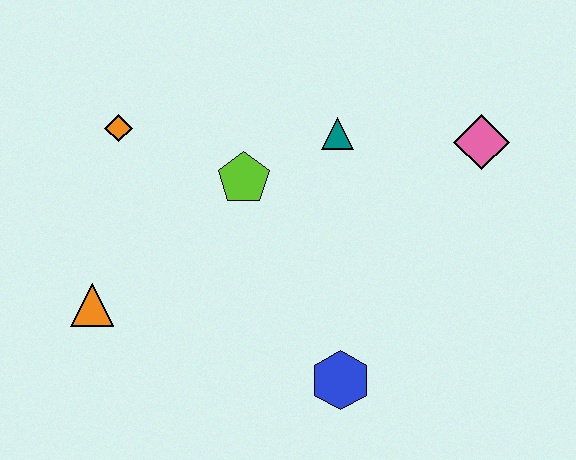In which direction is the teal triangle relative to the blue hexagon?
The teal triangle is above the blue hexagon.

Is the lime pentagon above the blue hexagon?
Yes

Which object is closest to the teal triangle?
The lime pentagon is closest to the teal triangle.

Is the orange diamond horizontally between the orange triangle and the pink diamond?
Yes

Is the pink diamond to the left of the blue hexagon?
No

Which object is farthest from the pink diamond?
The orange triangle is farthest from the pink diamond.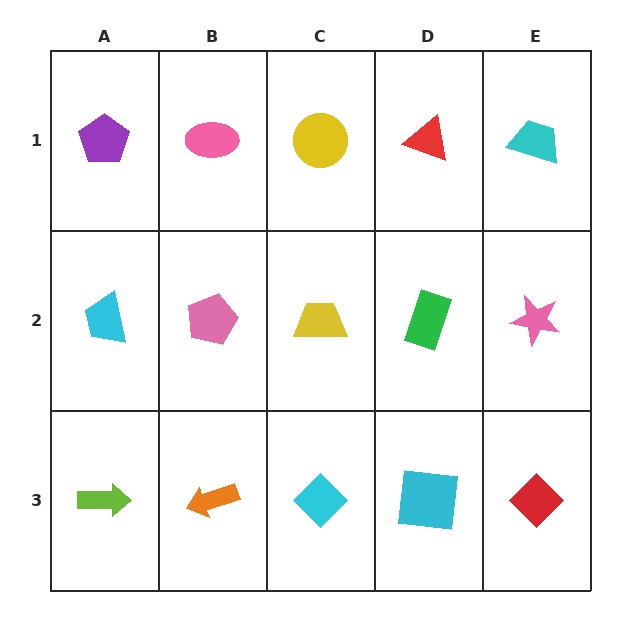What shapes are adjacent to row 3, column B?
A pink pentagon (row 2, column B), a lime arrow (row 3, column A), a cyan diamond (row 3, column C).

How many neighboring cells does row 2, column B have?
4.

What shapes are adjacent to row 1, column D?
A green rectangle (row 2, column D), a yellow circle (row 1, column C), a cyan trapezoid (row 1, column E).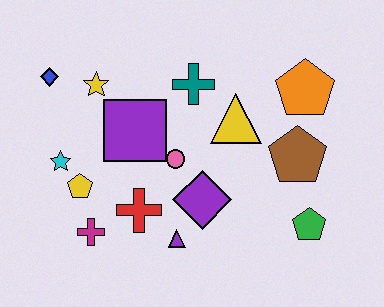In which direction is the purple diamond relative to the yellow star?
The purple diamond is below the yellow star.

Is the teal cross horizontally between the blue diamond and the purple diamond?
Yes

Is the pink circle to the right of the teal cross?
No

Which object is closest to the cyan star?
The yellow pentagon is closest to the cyan star.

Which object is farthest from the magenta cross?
The orange pentagon is farthest from the magenta cross.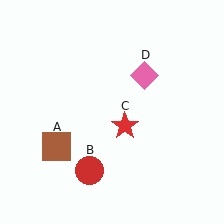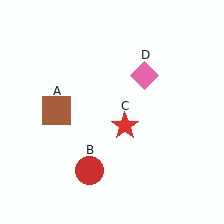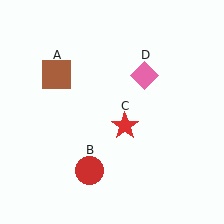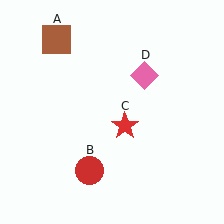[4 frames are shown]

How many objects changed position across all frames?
1 object changed position: brown square (object A).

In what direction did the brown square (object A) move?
The brown square (object A) moved up.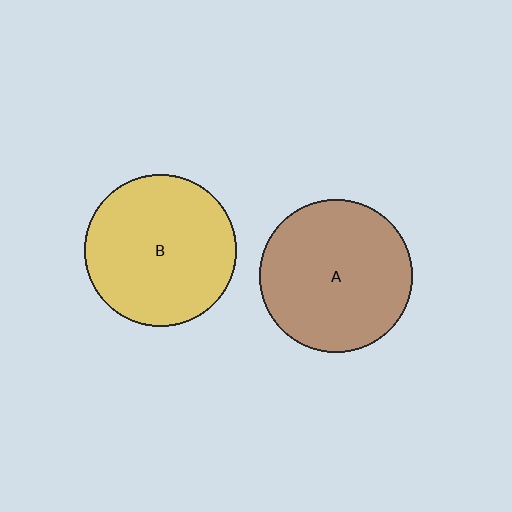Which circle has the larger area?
Circle B (yellow).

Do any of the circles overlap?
No, none of the circles overlap.